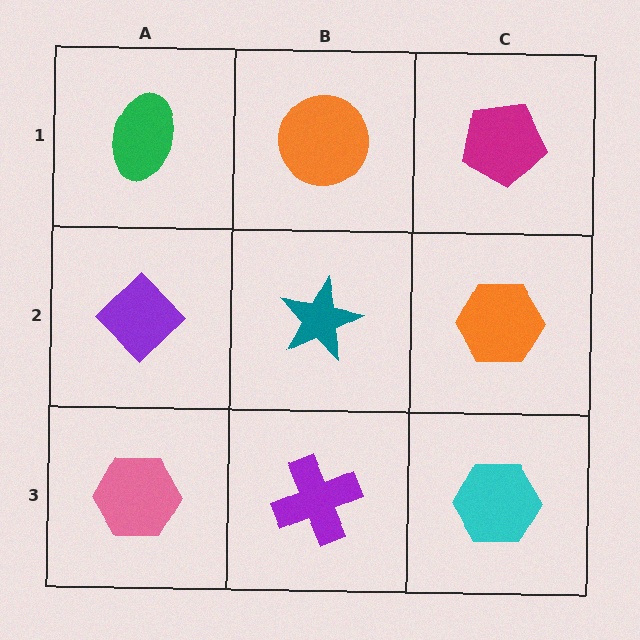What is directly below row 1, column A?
A purple diamond.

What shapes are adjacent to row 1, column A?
A purple diamond (row 2, column A), an orange circle (row 1, column B).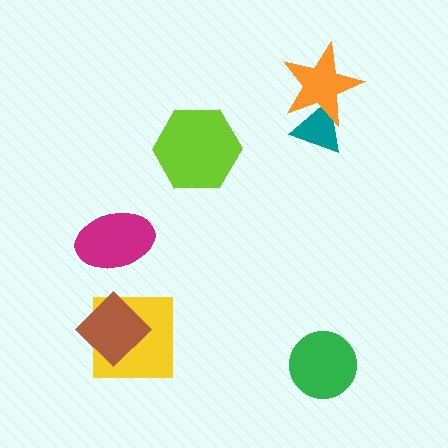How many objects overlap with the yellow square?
1 object overlaps with the yellow square.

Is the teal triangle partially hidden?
Yes, it is partially covered by another shape.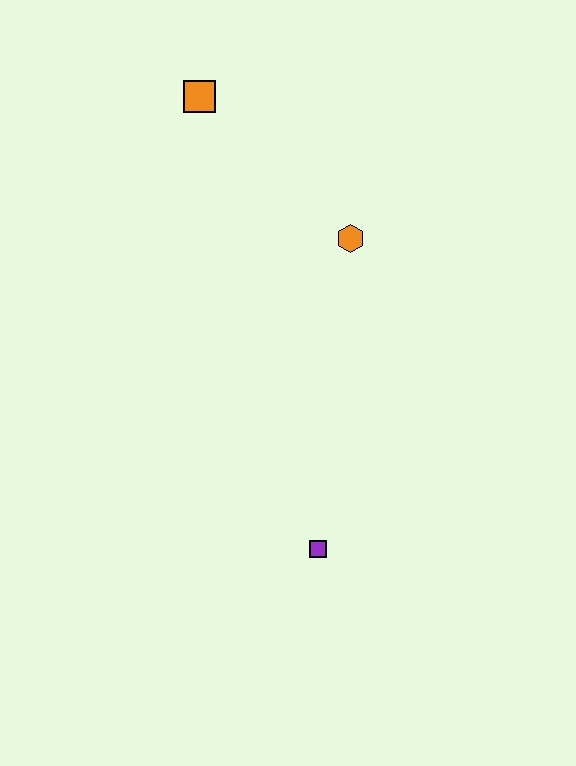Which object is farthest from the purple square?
The orange square is farthest from the purple square.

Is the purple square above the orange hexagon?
No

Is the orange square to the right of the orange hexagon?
No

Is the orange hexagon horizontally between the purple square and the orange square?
No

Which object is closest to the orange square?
The orange hexagon is closest to the orange square.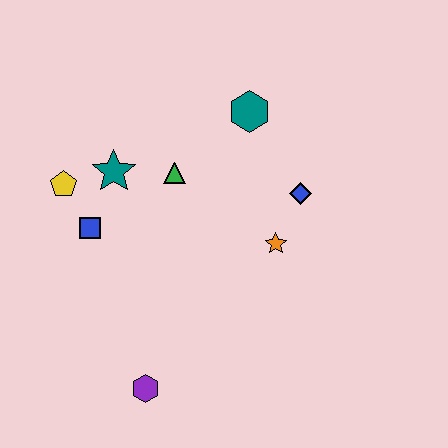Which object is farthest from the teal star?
The purple hexagon is farthest from the teal star.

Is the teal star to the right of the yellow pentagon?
Yes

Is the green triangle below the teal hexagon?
Yes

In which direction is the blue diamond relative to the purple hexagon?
The blue diamond is above the purple hexagon.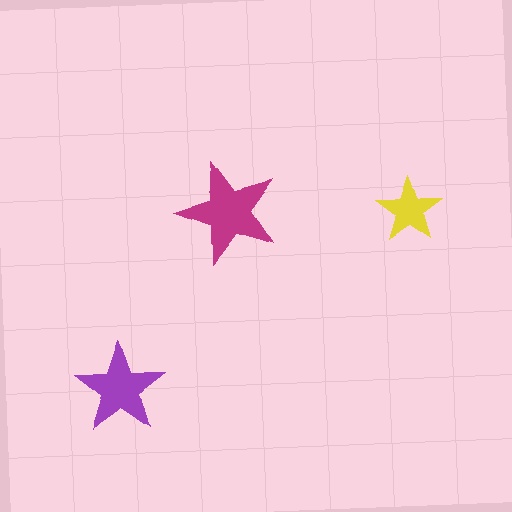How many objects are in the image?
There are 3 objects in the image.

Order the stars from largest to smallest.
the magenta one, the purple one, the yellow one.